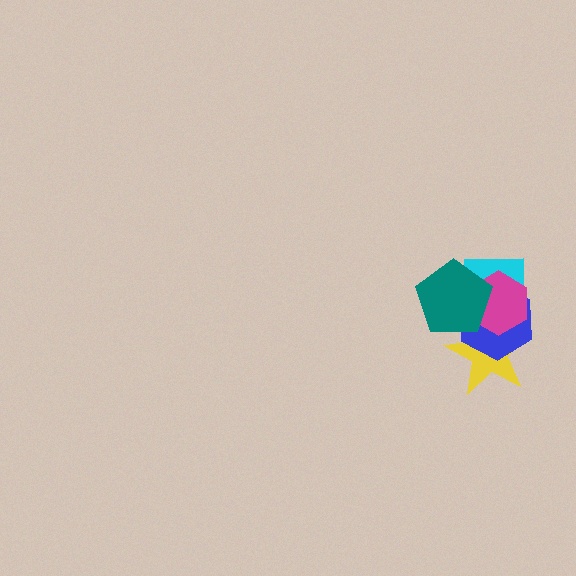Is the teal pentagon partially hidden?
No, no other shape covers it.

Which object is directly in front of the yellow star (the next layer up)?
The blue hexagon is directly in front of the yellow star.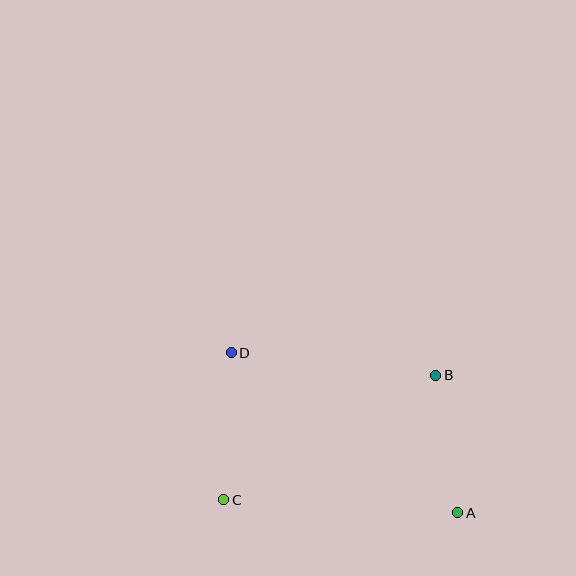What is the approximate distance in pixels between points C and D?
The distance between C and D is approximately 147 pixels.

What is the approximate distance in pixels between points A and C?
The distance between A and C is approximately 234 pixels.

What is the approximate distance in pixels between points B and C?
The distance between B and C is approximately 245 pixels.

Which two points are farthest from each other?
Points A and D are farthest from each other.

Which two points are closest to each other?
Points A and B are closest to each other.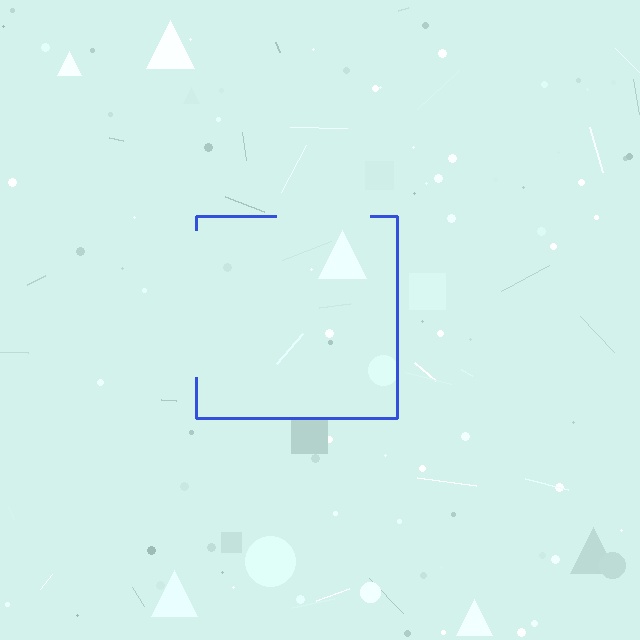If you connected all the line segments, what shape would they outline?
They would outline a square.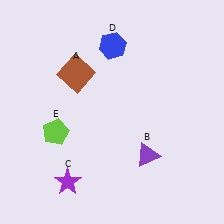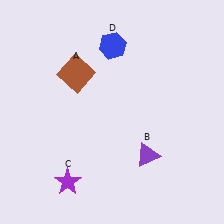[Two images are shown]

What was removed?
The lime pentagon (E) was removed in Image 2.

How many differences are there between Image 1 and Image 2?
There is 1 difference between the two images.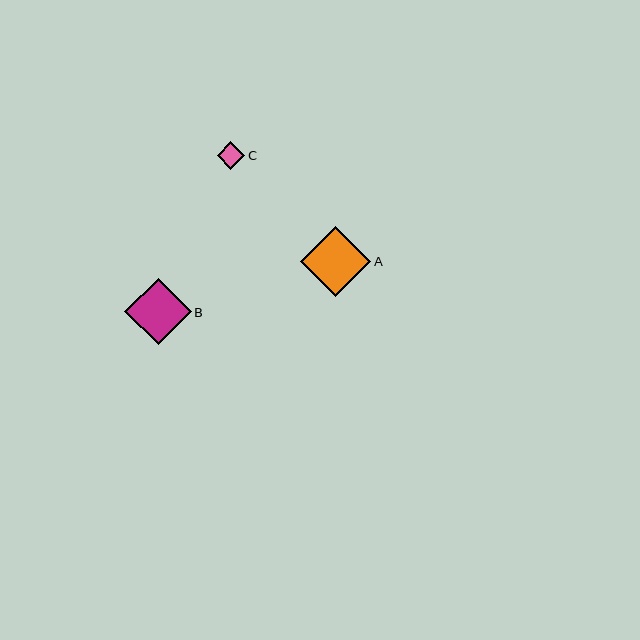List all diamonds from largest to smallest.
From largest to smallest: A, B, C.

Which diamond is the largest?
Diamond A is the largest with a size of approximately 70 pixels.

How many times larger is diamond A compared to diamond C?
Diamond A is approximately 2.5 times the size of diamond C.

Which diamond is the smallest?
Diamond C is the smallest with a size of approximately 28 pixels.